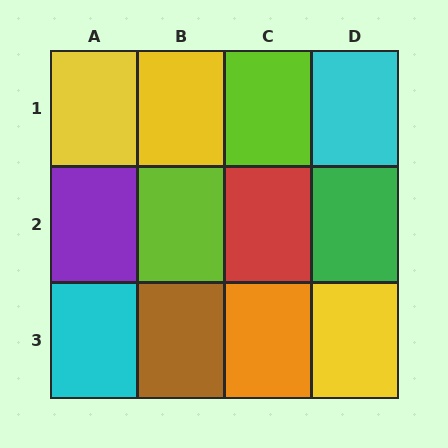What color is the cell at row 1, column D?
Cyan.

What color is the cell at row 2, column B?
Lime.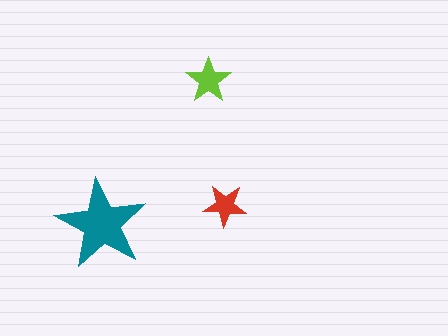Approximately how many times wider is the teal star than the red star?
About 2 times wider.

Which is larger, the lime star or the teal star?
The teal one.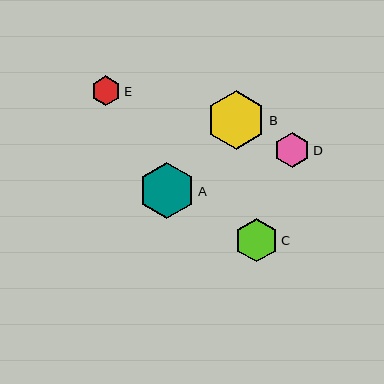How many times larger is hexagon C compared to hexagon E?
Hexagon C is approximately 1.5 times the size of hexagon E.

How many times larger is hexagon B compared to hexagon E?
Hexagon B is approximately 2.0 times the size of hexagon E.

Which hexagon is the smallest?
Hexagon E is the smallest with a size of approximately 29 pixels.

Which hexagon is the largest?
Hexagon B is the largest with a size of approximately 59 pixels.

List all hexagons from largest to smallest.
From largest to smallest: B, A, C, D, E.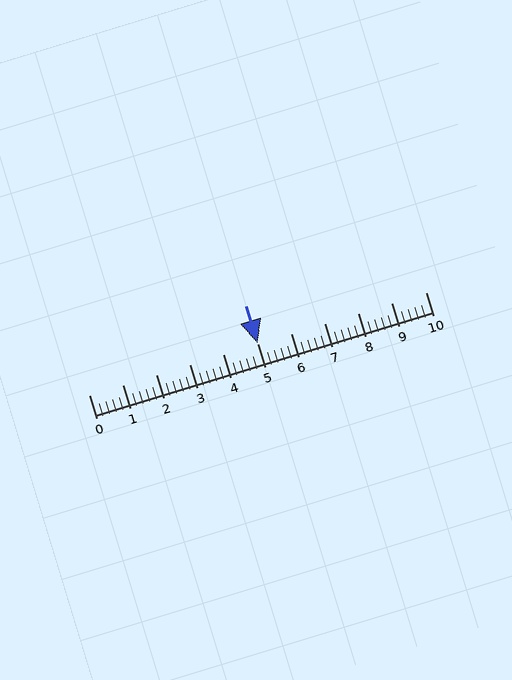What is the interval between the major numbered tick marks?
The major tick marks are spaced 1 units apart.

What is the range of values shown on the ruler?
The ruler shows values from 0 to 10.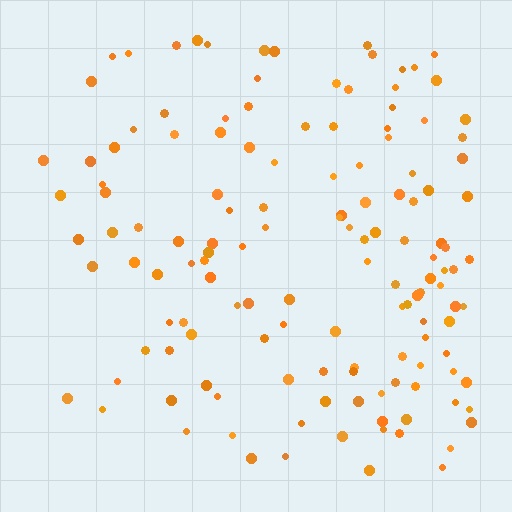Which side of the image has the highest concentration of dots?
The right.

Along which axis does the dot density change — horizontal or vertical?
Horizontal.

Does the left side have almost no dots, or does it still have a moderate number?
Still a moderate number, just noticeably fewer than the right.